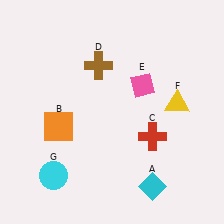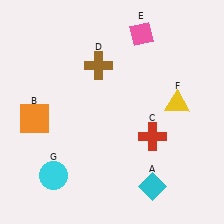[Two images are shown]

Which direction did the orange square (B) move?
The orange square (B) moved left.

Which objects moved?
The objects that moved are: the orange square (B), the pink diamond (E).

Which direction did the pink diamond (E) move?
The pink diamond (E) moved up.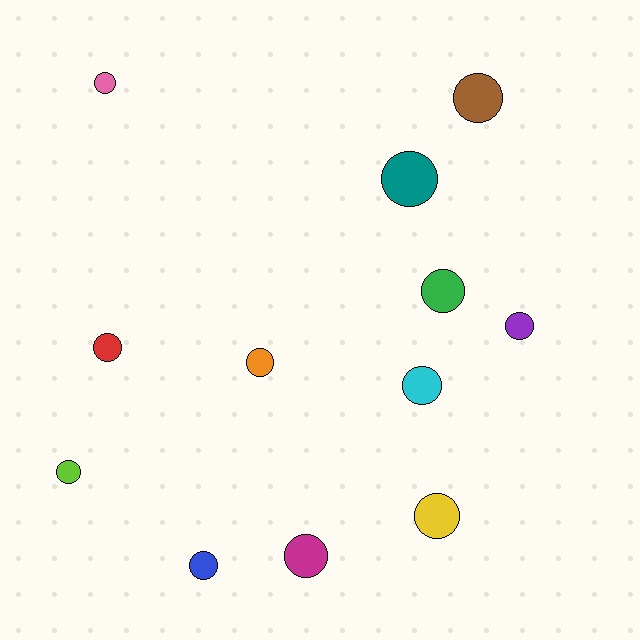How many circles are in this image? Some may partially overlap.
There are 12 circles.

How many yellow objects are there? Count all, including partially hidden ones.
There is 1 yellow object.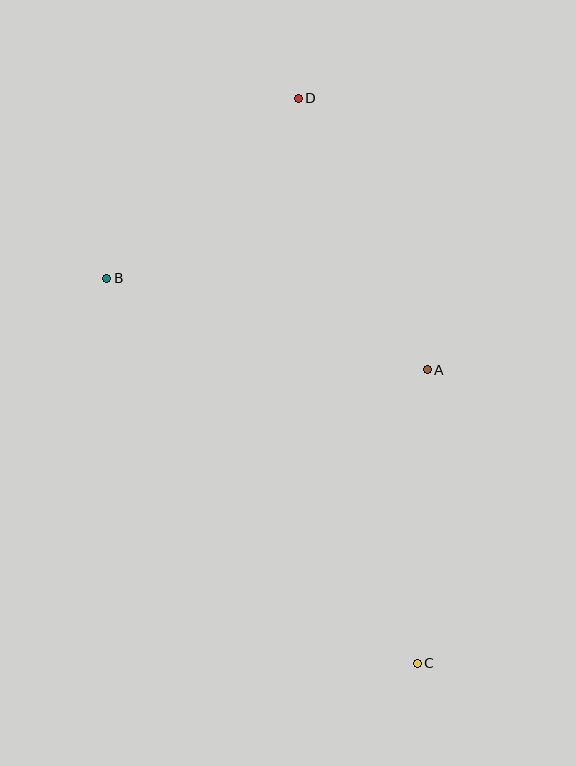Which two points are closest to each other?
Points B and D are closest to each other.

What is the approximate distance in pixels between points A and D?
The distance between A and D is approximately 301 pixels.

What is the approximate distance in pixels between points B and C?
The distance between B and C is approximately 495 pixels.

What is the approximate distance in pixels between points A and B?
The distance between A and B is approximately 333 pixels.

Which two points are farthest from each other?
Points C and D are farthest from each other.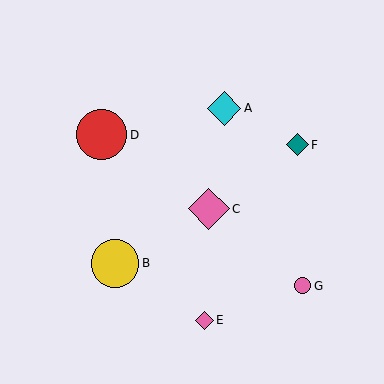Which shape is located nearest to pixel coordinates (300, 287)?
The pink circle (labeled G) at (303, 286) is nearest to that location.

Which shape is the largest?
The red circle (labeled D) is the largest.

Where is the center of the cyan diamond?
The center of the cyan diamond is at (224, 108).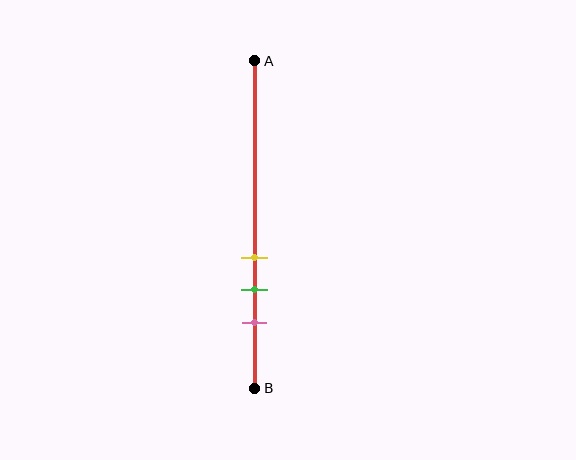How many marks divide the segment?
There are 3 marks dividing the segment.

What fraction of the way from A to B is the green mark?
The green mark is approximately 70% (0.7) of the way from A to B.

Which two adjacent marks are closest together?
The yellow and green marks are the closest adjacent pair.